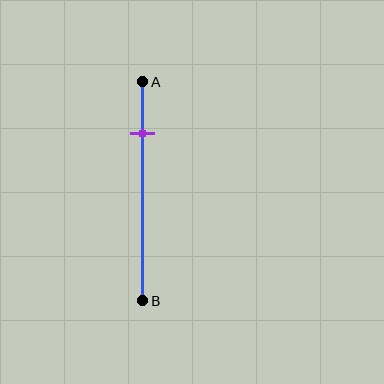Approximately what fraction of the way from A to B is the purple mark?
The purple mark is approximately 25% of the way from A to B.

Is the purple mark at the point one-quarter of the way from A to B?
Yes, the mark is approximately at the one-quarter point.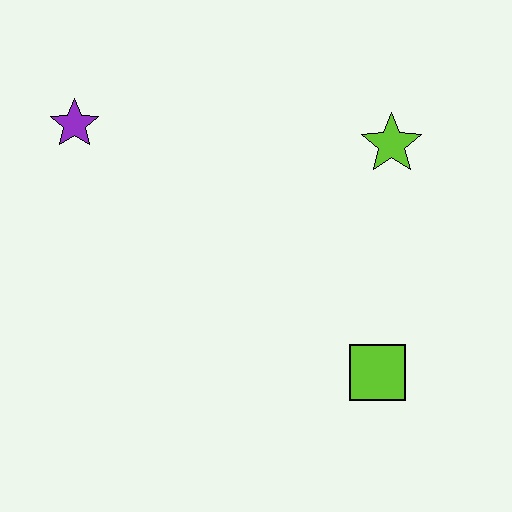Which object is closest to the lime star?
The lime square is closest to the lime star.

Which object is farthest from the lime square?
The purple star is farthest from the lime square.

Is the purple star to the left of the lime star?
Yes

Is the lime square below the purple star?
Yes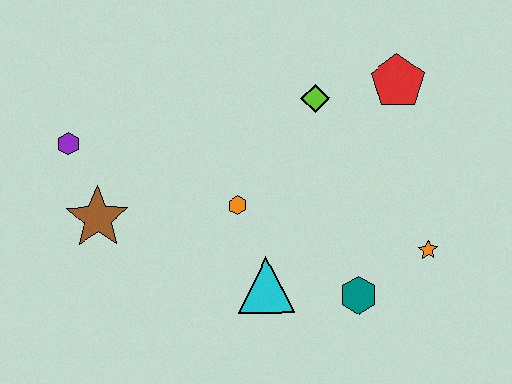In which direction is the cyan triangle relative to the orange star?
The cyan triangle is to the left of the orange star.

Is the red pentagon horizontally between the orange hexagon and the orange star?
Yes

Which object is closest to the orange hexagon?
The cyan triangle is closest to the orange hexagon.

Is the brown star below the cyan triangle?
No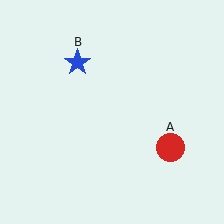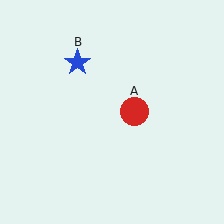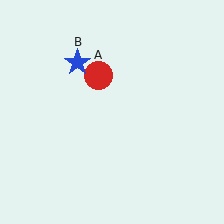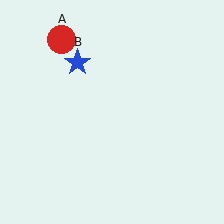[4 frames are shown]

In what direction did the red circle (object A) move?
The red circle (object A) moved up and to the left.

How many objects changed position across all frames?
1 object changed position: red circle (object A).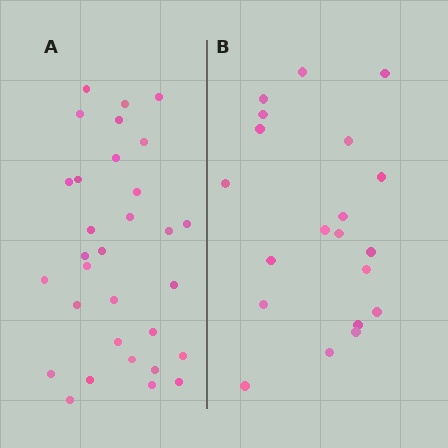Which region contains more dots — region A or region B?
Region A (the left region) has more dots.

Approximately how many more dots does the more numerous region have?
Region A has roughly 12 or so more dots than region B.